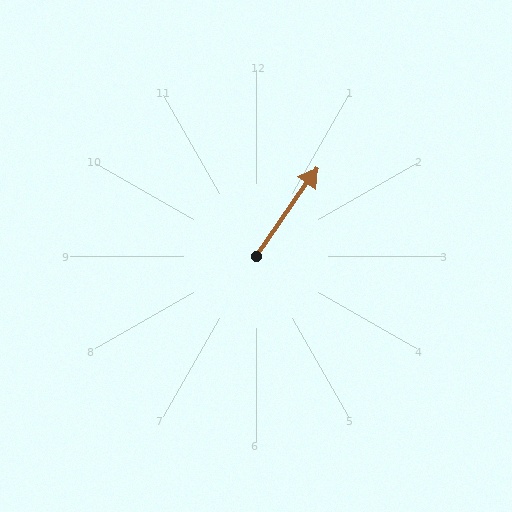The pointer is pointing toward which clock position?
Roughly 1 o'clock.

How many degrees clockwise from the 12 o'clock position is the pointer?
Approximately 35 degrees.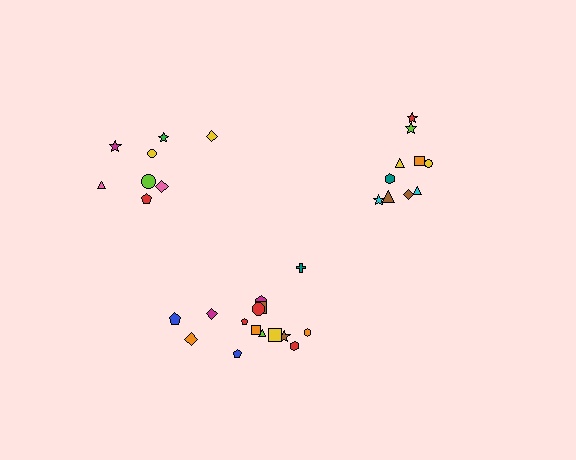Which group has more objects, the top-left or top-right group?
The top-right group.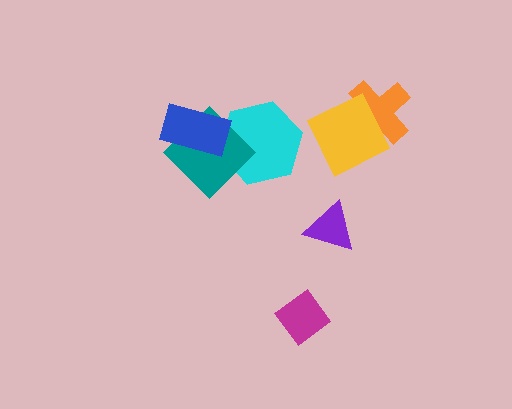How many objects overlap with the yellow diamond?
1 object overlaps with the yellow diamond.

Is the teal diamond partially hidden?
Yes, it is partially covered by another shape.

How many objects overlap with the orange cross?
1 object overlaps with the orange cross.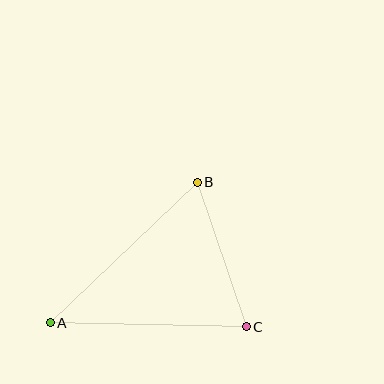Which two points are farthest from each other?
Points A and B are farthest from each other.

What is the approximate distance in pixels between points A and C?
The distance between A and C is approximately 196 pixels.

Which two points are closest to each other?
Points B and C are closest to each other.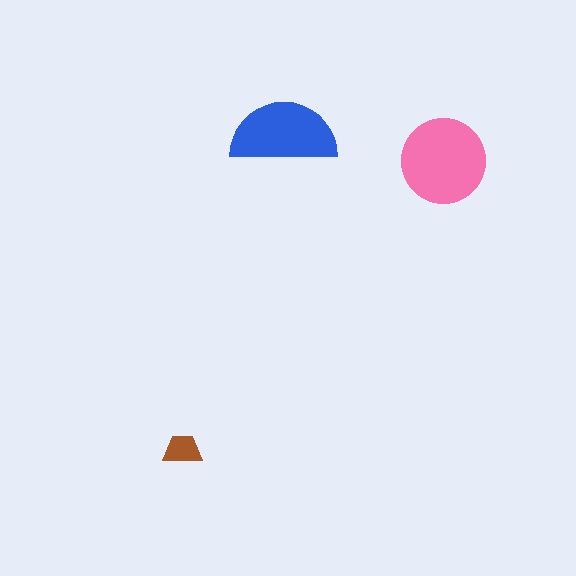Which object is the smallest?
The brown trapezoid.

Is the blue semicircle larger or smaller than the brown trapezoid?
Larger.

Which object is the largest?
The pink circle.